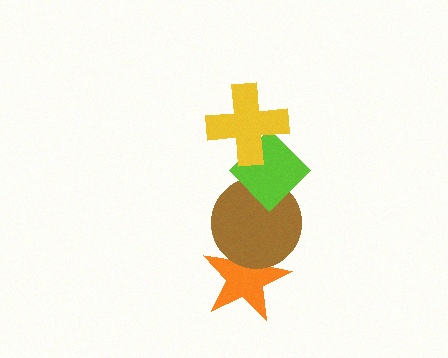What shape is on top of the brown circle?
The lime diamond is on top of the brown circle.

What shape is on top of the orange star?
The brown circle is on top of the orange star.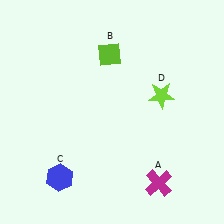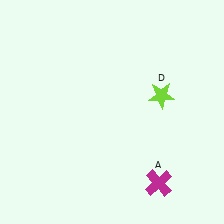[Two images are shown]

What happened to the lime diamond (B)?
The lime diamond (B) was removed in Image 2. It was in the top-left area of Image 1.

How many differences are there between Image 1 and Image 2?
There are 2 differences between the two images.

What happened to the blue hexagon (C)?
The blue hexagon (C) was removed in Image 2. It was in the bottom-left area of Image 1.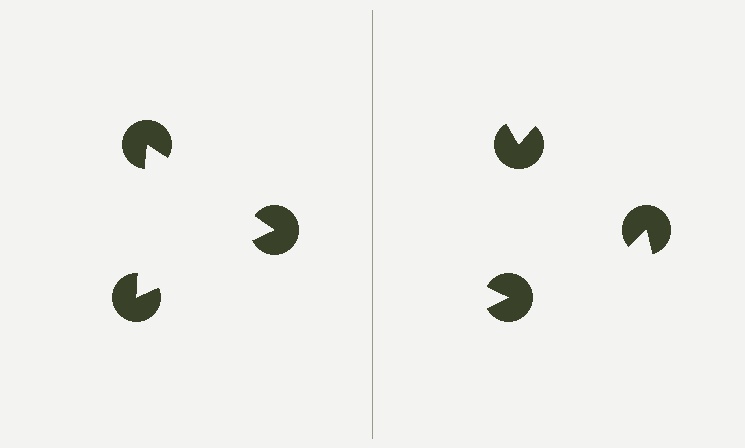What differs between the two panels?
The pac-man discs are positioned identically on both sides; only the wedge orientations differ. On the left they align to a triangle; on the right they are misaligned.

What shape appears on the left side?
An illusory triangle.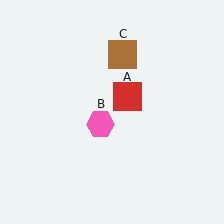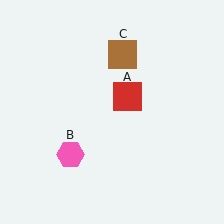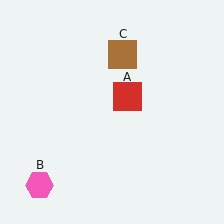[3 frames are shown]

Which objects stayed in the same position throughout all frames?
Red square (object A) and brown square (object C) remained stationary.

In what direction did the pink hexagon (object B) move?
The pink hexagon (object B) moved down and to the left.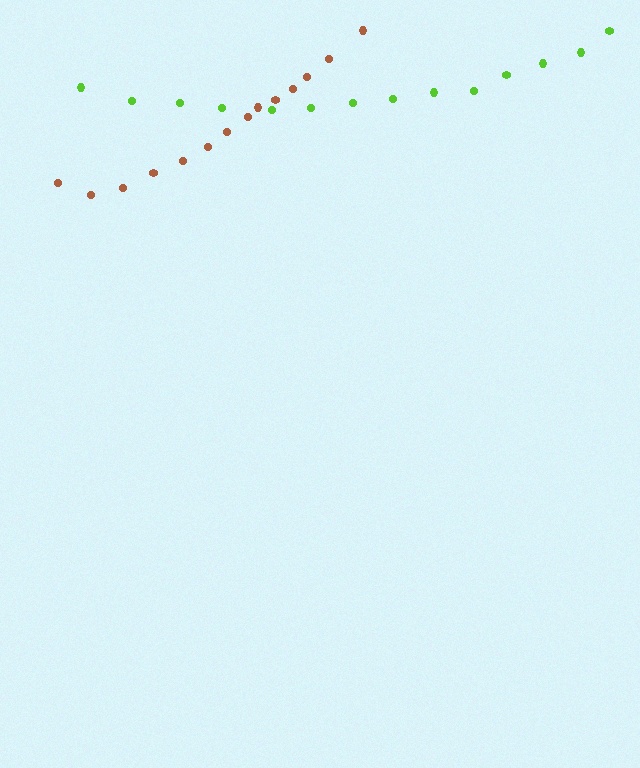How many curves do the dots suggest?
There are 2 distinct paths.